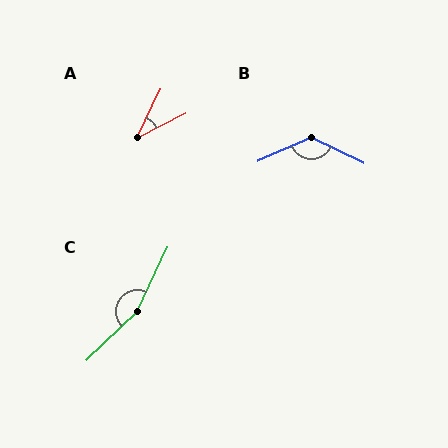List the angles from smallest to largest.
A (38°), B (130°), C (160°).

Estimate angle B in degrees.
Approximately 130 degrees.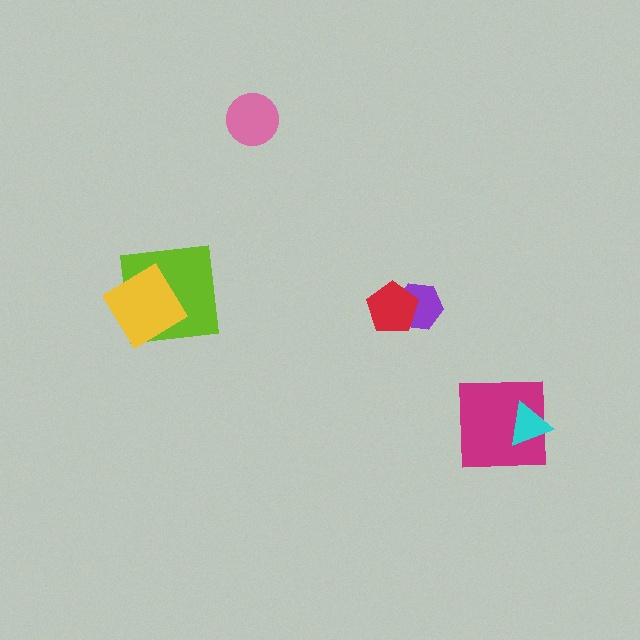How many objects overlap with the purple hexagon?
1 object overlaps with the purple hexagon.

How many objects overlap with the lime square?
1 object overlaps with the lime square.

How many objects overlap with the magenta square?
1 object overlaps with the magenta square.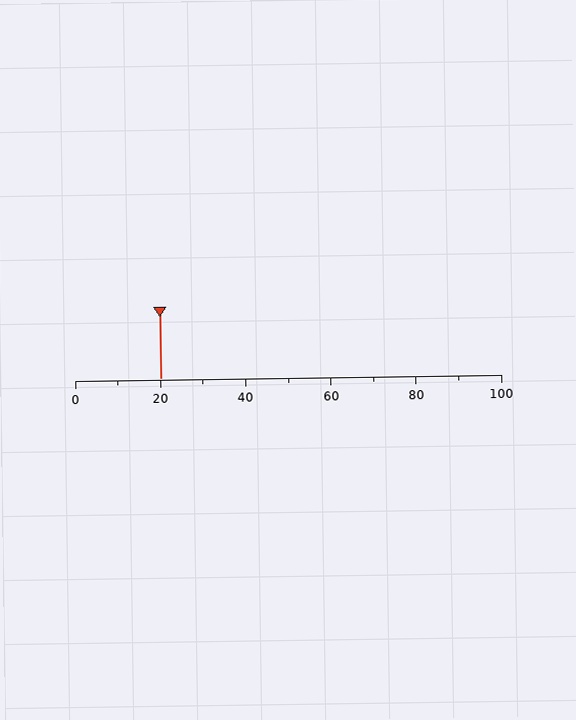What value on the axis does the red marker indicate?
The marker indicates approximately 20.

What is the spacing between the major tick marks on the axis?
The major ticks are spaced 20 apart.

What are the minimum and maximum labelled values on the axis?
The axis runs from 0 to 100.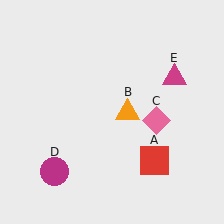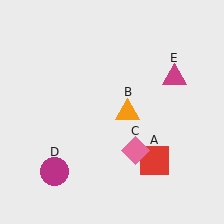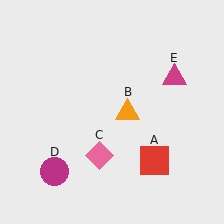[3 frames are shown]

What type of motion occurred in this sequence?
The pink diamond (object C) rotated clockwise around the center of the scene.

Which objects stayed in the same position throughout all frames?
Red square (object A) and orange triangle (object B) and magenta circle (object D) and magenta triangle (object E) remained stationary.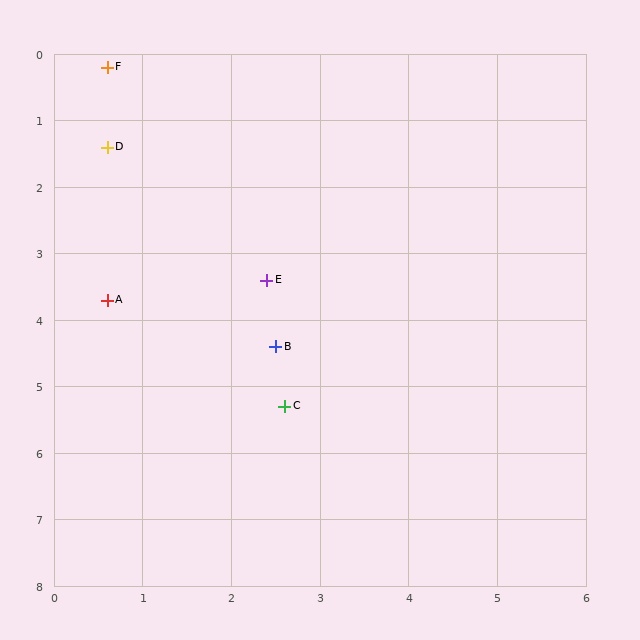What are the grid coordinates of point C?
Point C is at approximately (2.6, 5.3).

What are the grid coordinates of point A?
Point A is at approximately (0.6, 3.7).